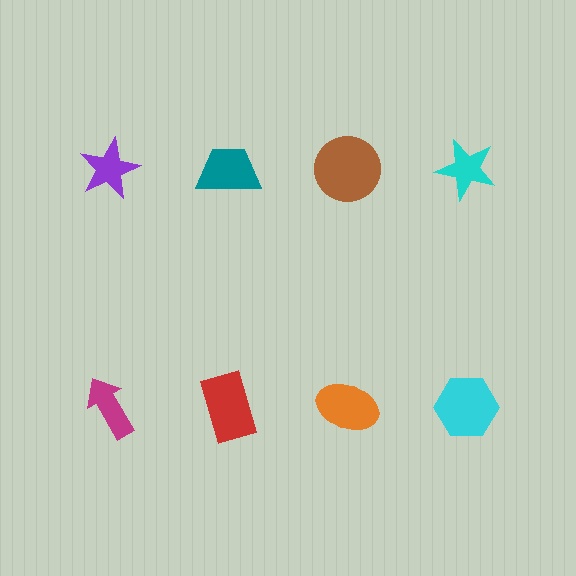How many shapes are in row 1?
4 shapes.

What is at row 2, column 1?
A magenta arrow.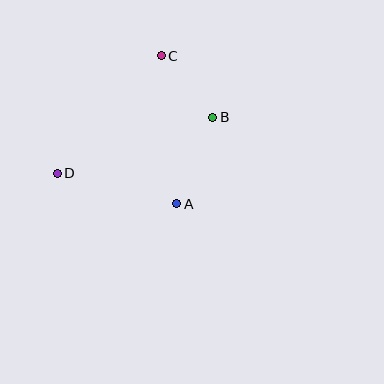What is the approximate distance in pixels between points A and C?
The distance between A and C is approximately 149 pixels.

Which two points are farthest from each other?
Points B and D are farthest from each other.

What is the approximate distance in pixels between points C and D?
The distance between C and D is approximately 157 pixels.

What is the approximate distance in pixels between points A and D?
The distance between A and D is approximately 123 pixels.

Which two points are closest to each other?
Points B and C are closest to each other.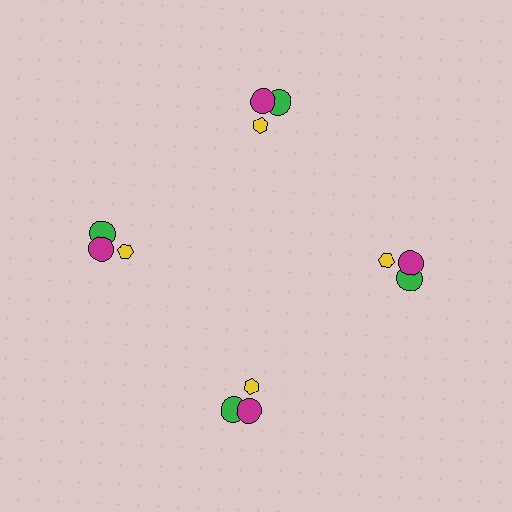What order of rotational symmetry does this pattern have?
This pattern has 4-fold rotational symmetry.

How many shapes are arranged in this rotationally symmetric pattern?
There are 12 shapes, arranged in 4 groups of 3.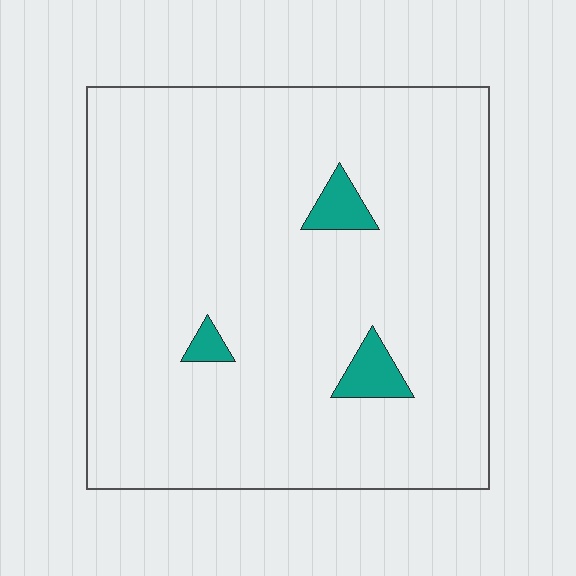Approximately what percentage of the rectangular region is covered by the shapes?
Approximately 5%.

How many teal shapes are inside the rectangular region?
3.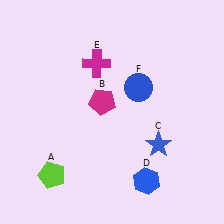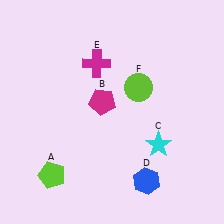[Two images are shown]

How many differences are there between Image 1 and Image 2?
There are 2 differences between the two images.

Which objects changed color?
C changed from blue to cyan. F changed from blue to lime.